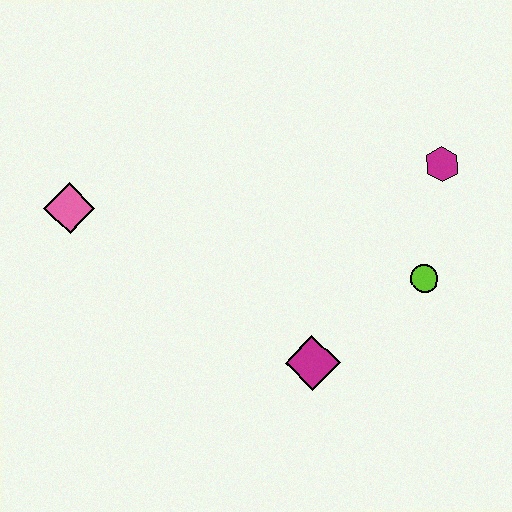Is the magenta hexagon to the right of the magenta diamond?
Yes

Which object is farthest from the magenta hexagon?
The pink diamond is farthest from the magenta hexagon.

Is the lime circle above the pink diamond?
No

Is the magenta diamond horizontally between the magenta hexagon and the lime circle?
No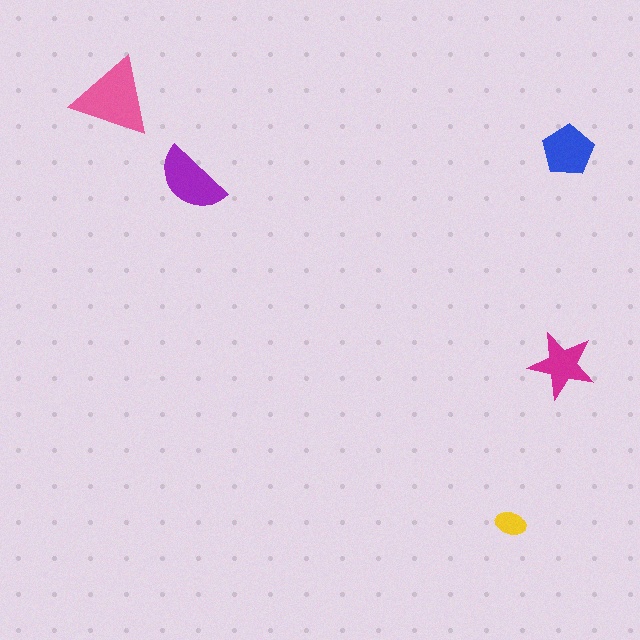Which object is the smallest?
The yellow ellipse.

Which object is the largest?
The pink triangle.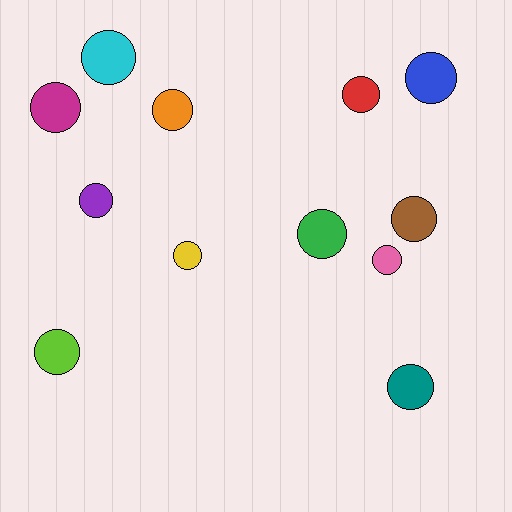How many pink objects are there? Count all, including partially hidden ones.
There is 1 pink object.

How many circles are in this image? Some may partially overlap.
There are 12 circles.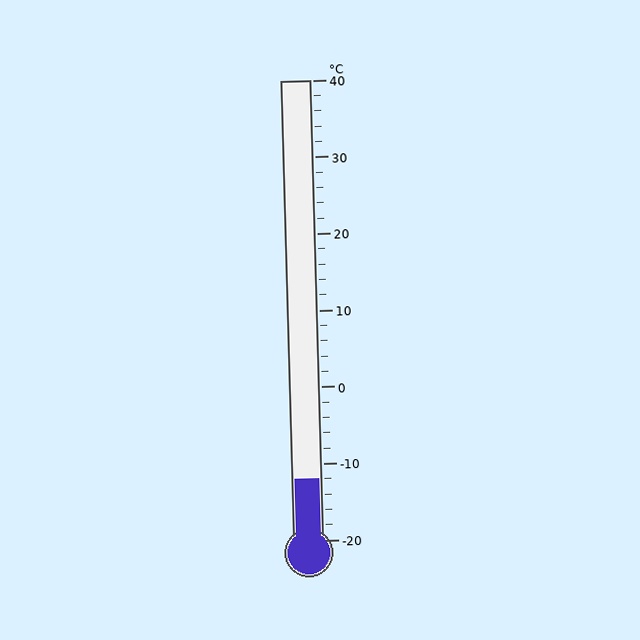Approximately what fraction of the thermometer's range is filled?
The thermometer is filled to approximately 15% of its range.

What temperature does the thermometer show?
The thermometer shows approximately -12°C.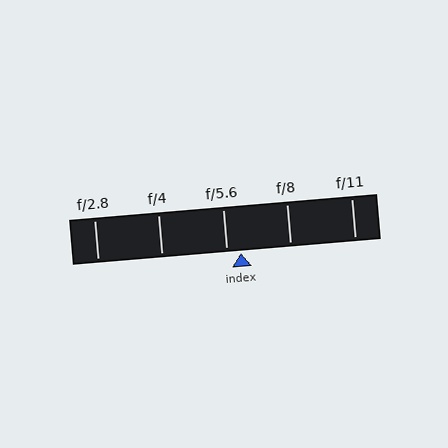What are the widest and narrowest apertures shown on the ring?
The widest aperture shown is f/2.8 and the narrowest is f/11.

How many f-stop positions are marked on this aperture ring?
There are 5 f-stop positions marked.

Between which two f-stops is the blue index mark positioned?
The index mark is between f/5.6 and f/8.